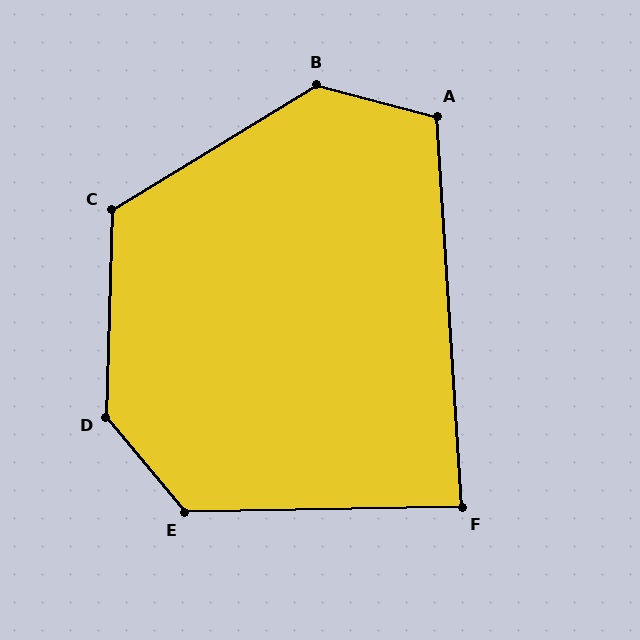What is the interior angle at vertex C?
Approximately 123 degrees (obtuse).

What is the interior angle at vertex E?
Approximately 129 degrees (obtuse).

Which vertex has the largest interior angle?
D, at approximately 139 degrees.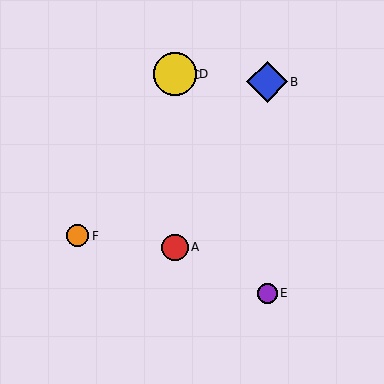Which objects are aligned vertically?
Objects A, C, D are aligned vertically.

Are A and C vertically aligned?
Yes, both are at x≈175.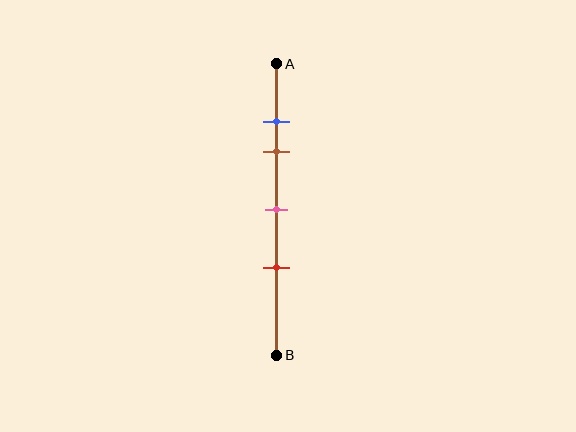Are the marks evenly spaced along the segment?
No, the marks are not evenly spaced.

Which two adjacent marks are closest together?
The blue and brown marks are the closest adjacent pair.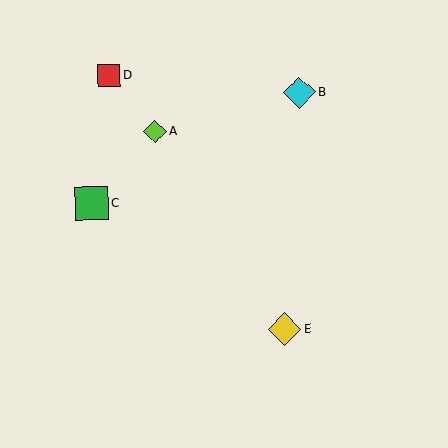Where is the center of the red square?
The center of the red square is at (109, 76).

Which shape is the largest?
The green square (labeled C) is the largest.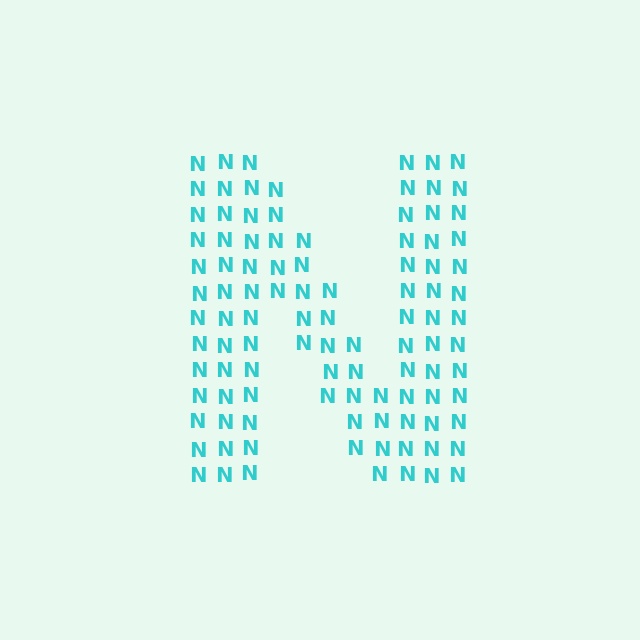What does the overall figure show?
The overall figure shows the letter N.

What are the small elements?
The small elements are letter N's.